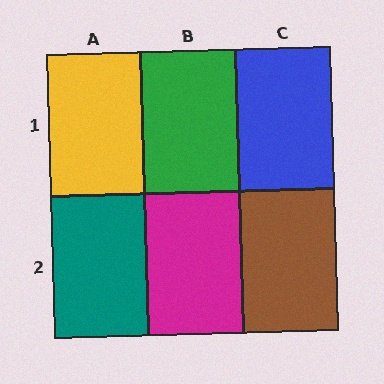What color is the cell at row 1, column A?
Yellow.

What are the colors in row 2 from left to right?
Teal, magenta, brown.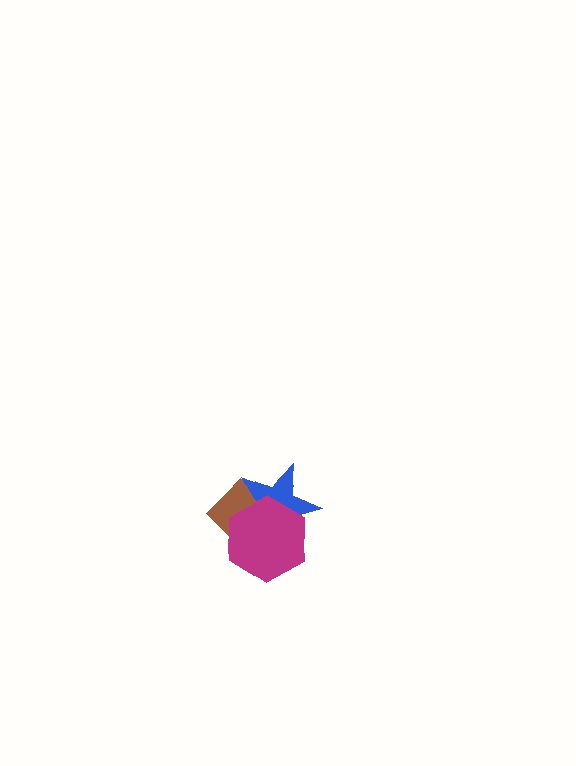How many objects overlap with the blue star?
2 objects overlap with the blue star.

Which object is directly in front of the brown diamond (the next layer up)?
The blue star is directly in front of the brown diamond.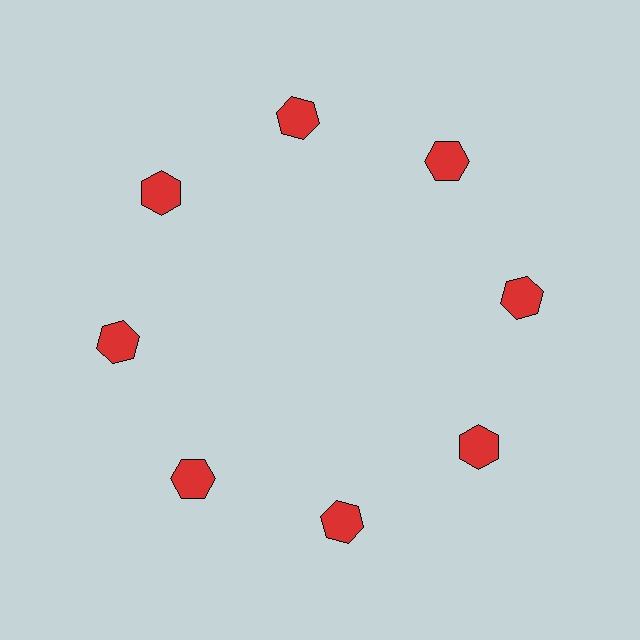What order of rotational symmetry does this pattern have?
This pattern has 8-fold rotational symmetry.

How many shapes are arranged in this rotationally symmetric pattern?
There are 8 shapes, arranged in 8 groups of 1.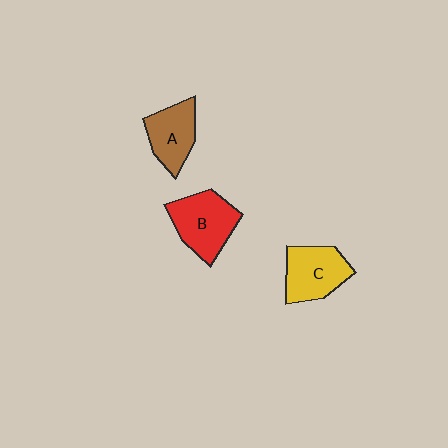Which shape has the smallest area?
Shape A (brown).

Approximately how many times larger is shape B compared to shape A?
Approximately 1.3 times.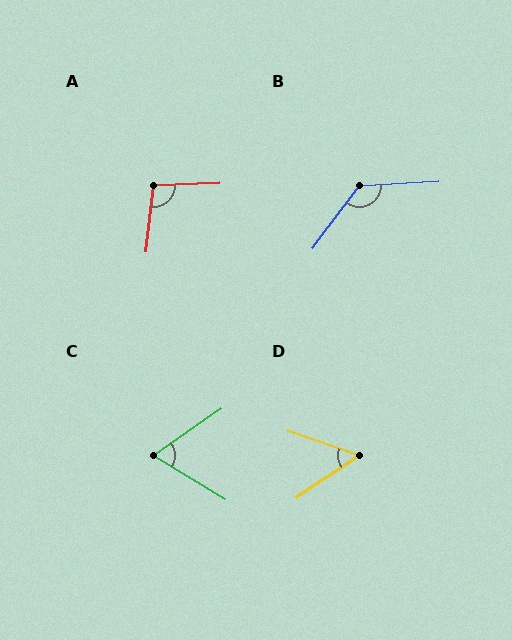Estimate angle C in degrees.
Approximately 66 degrees.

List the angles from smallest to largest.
D (53°), C (66°), A (99°), B (130°).